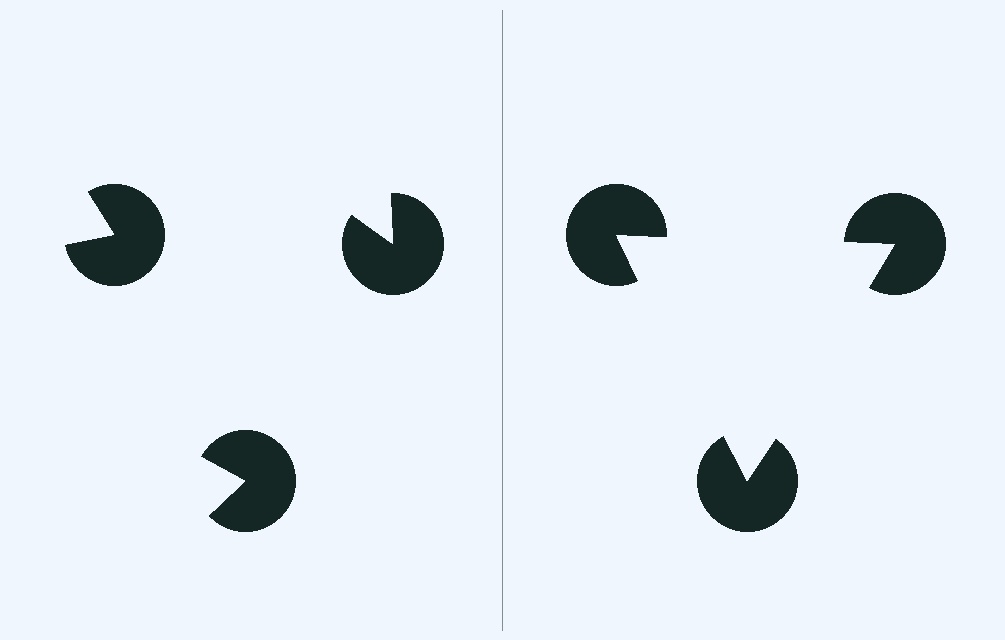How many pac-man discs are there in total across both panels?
6 — 3 on each side.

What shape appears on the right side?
An illusory triangle.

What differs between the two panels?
The pac-man discs are positioned identically on both sides; only the wedge orientations differ. On the right they align to a triangle; on the left they are misaligned.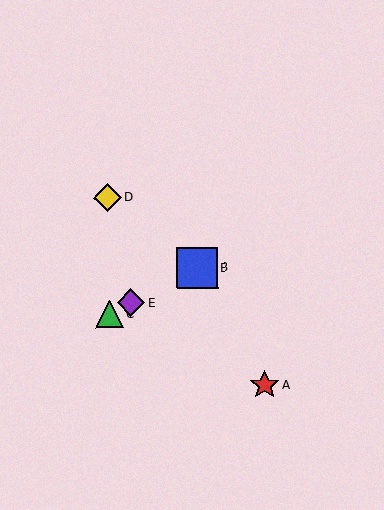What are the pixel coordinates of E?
Object E is at (131, 303).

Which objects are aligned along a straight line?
Objects B, C, E are aligned along a straight line.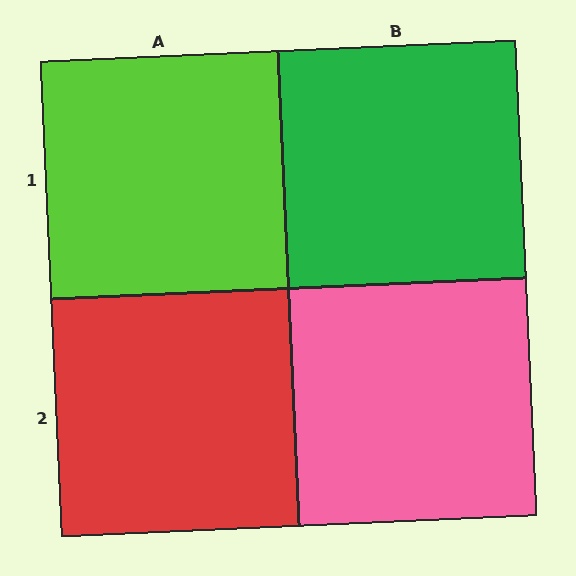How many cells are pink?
1 cell is pink.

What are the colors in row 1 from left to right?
Lime, green.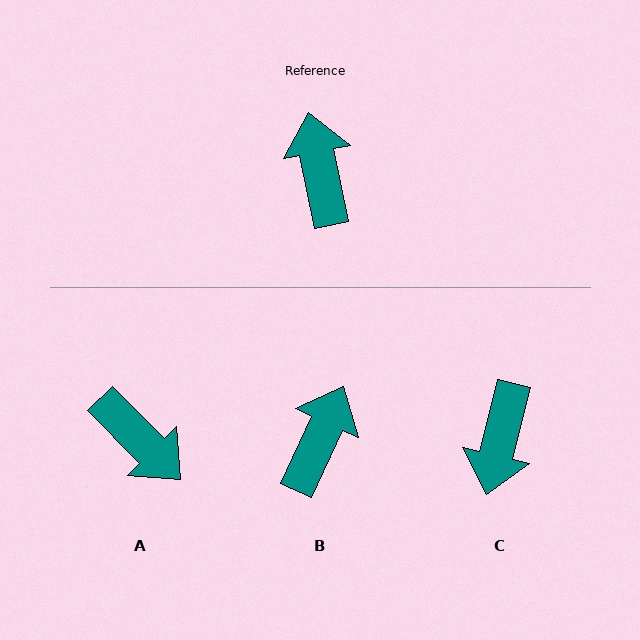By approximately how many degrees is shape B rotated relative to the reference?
Approximately 36 degrees clockwise.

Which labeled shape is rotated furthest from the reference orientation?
C, about 155 degrees away.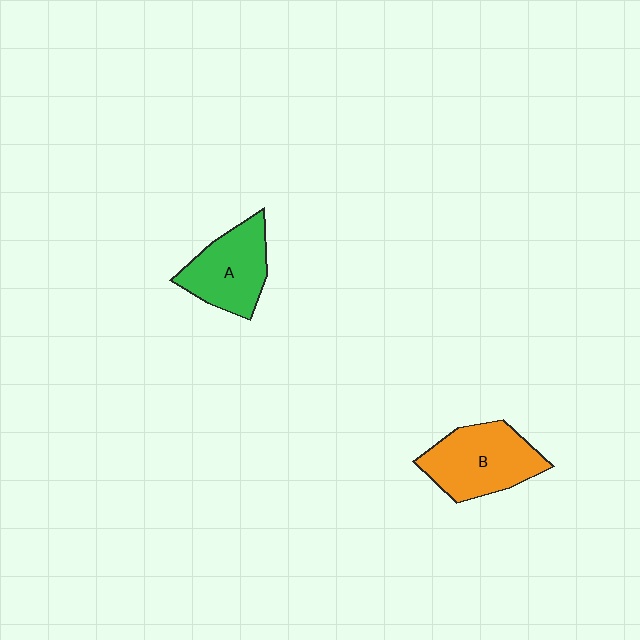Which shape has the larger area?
Shape B (orange).